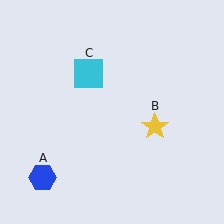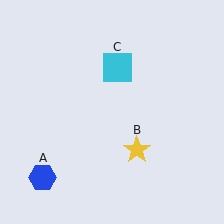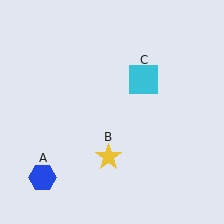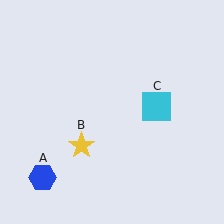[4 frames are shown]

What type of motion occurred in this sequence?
The yellow star (object B), cyan square (object C) rotated clockwise around the center of the scene.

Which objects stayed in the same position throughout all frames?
Blue hexagon (object A) remained stationary.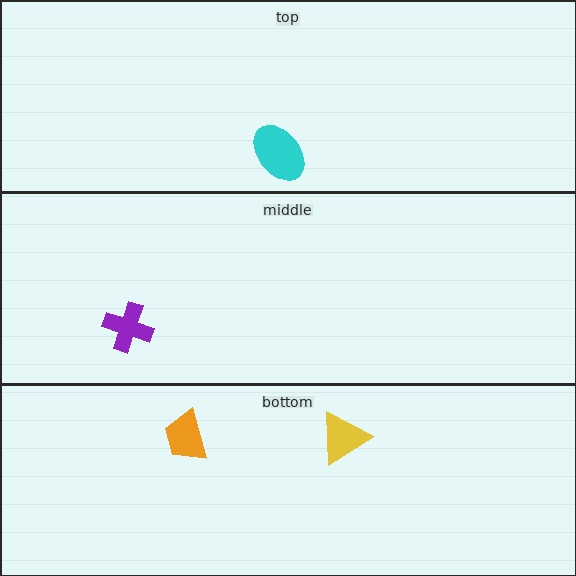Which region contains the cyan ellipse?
The top region.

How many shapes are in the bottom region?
2.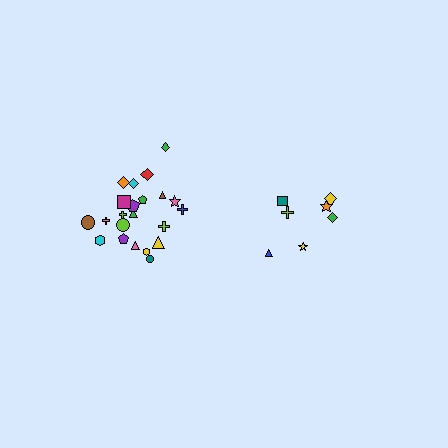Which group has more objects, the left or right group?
The left group.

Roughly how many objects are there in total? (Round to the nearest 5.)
Roughly 30 objects in total.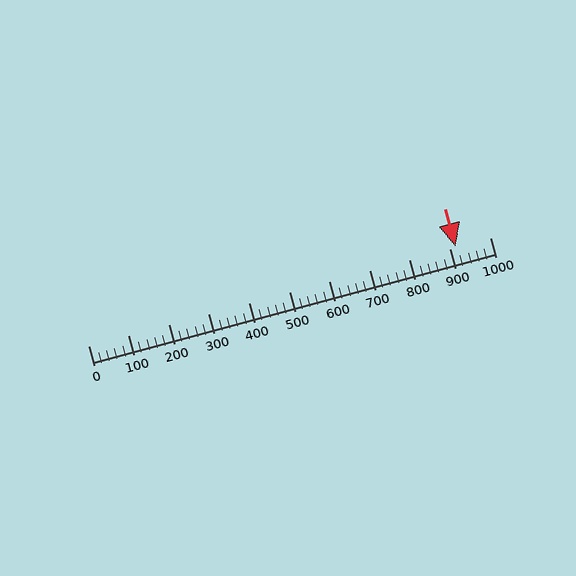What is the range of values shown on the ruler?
The ruler shows values from 0 to 1000.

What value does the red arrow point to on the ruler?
The red arrow points to approximately 914.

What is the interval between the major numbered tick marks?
The major tick marks are spaced 100 units apart.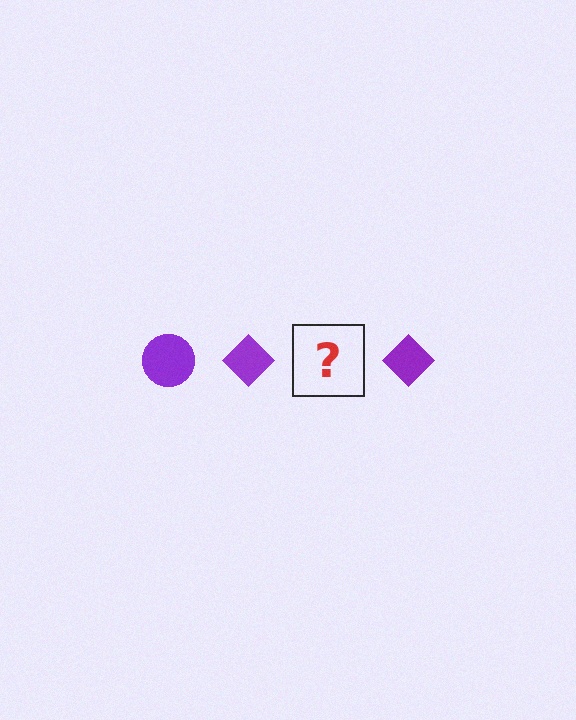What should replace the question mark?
The question mark should be replaced with a purple circle.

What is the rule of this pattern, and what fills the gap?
The rule is that the pattern cycles through circle, diamond shapes in purple. The gap should be filled with a purple circle.